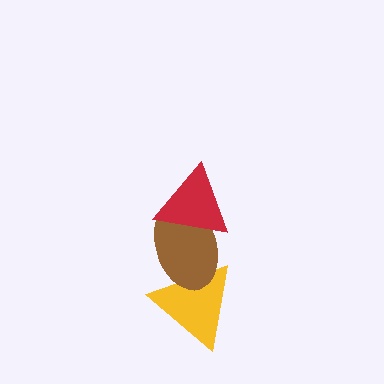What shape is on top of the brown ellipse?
The red triangle is on top of the brown ellipse.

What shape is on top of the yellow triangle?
The brown ellipse is on top of the yellow triangle.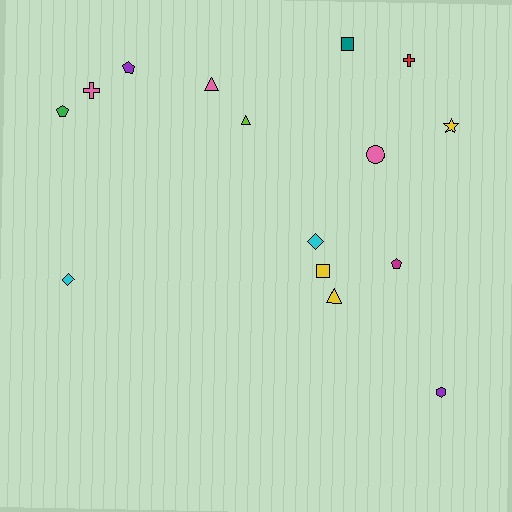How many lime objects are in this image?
There is 1 lime object.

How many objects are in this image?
There are 15 objects.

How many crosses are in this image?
There are 2 crosses.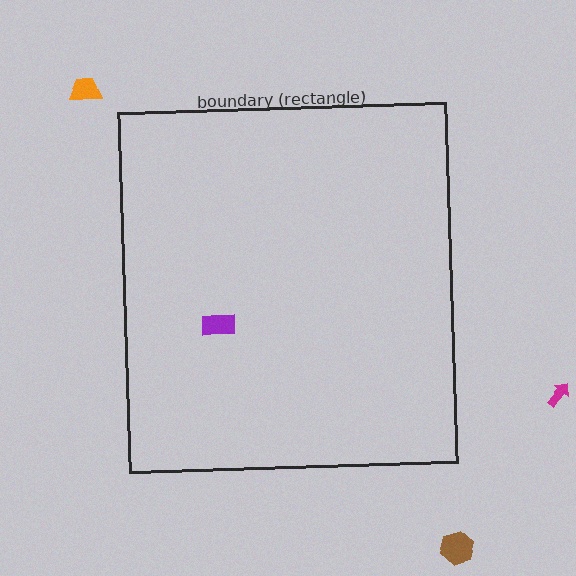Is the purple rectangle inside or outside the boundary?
Inside.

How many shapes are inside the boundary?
1 inside, 3 outside.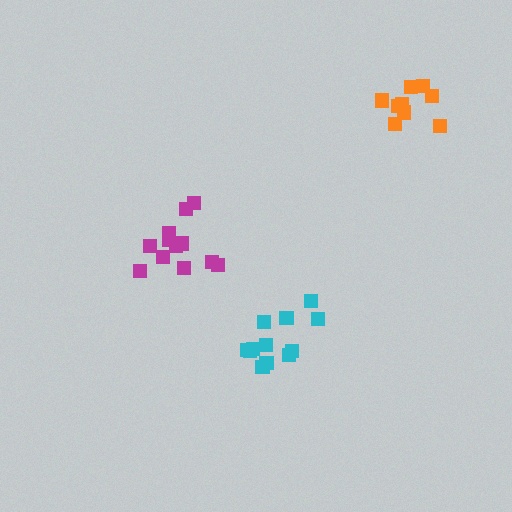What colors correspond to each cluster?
The clusters are colored: orange, cyan, magenta.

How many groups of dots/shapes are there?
There are 3 groups.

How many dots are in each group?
Group 1: 9 dots, Group 2: 12 dots, Group 3: 12 dots (33 total).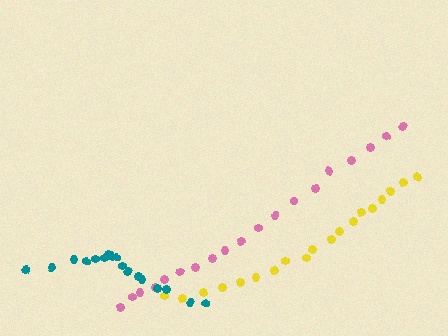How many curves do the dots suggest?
There are 3 distinct paths.